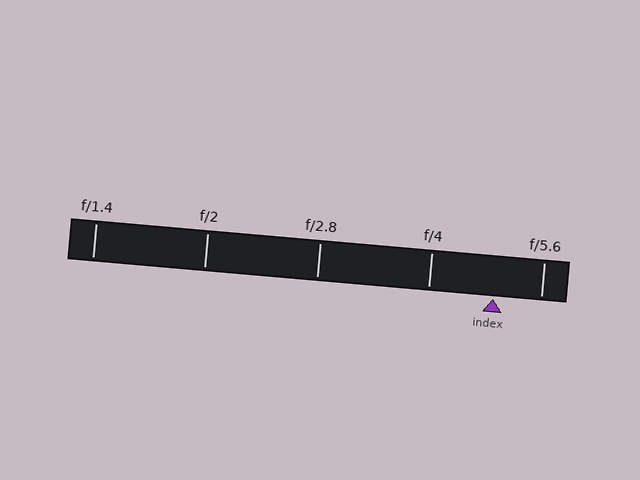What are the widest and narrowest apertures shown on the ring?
The widest aperture shown is f/1.4 and the narrowest is f/5.6.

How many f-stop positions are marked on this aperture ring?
There are 5 f-stop positions marked.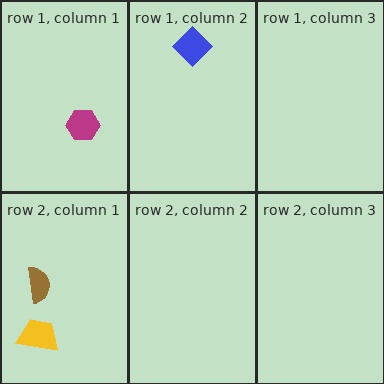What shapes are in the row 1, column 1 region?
The magenta hexagon.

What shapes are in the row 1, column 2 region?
The blue diamond.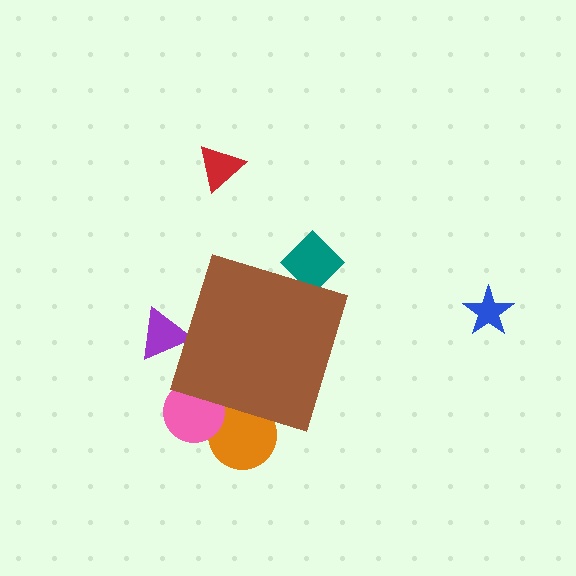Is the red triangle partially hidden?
No, the red triangle is fully visible.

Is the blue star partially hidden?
No, the blue star is fully visible.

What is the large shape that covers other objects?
A brown diamond.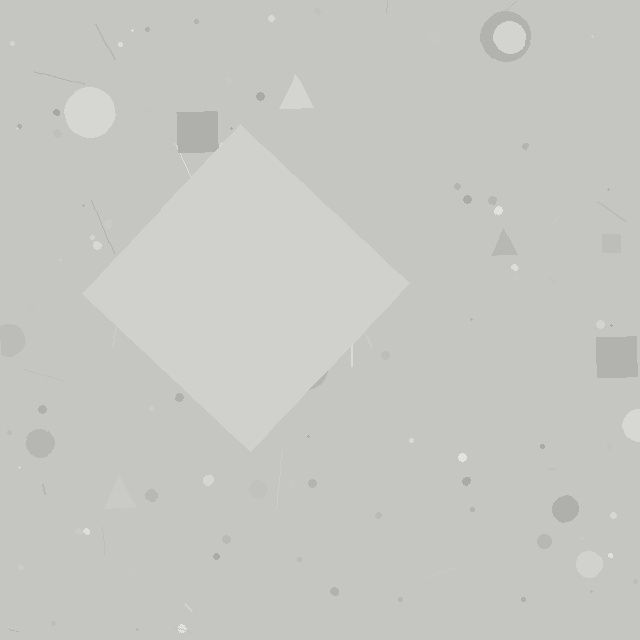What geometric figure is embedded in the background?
A diamond is embedded in the background.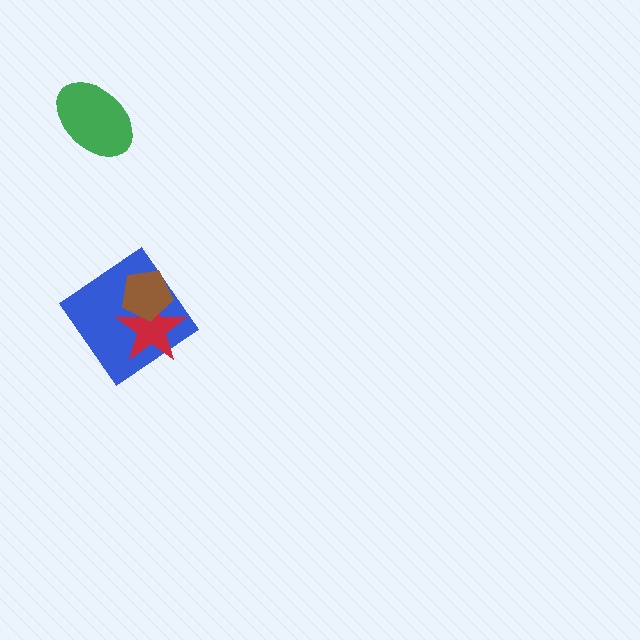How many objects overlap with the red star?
2 objects overlap with the red star.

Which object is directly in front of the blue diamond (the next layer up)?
The red star is directly in front of the blue diamond.